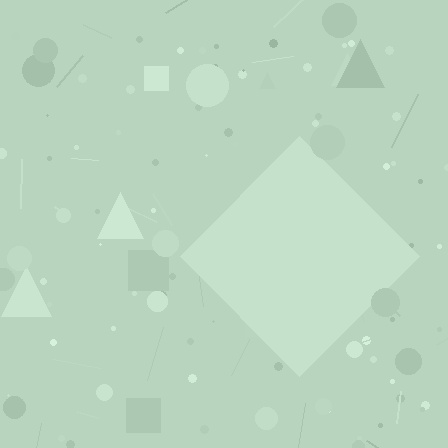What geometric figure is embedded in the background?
A diamond is embedded in the background.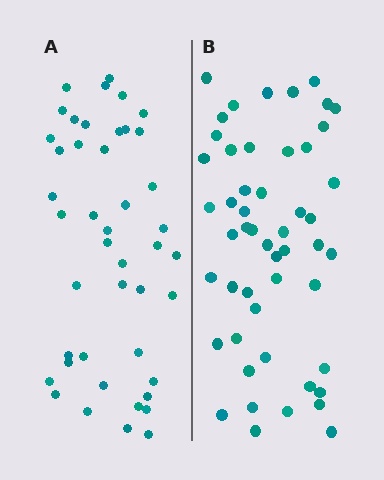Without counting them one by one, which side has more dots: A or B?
Region B (the right region) has more dots.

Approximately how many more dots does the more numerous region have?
Region B has roughly 8 or so more dots than region A.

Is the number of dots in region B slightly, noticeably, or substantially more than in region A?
Region B has only slightly more — the two regions are fairly close. The ratio is roughly 1.2 to 1.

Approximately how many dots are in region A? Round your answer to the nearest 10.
About 40 dots. (The exact count is 44, which rounds to 40.)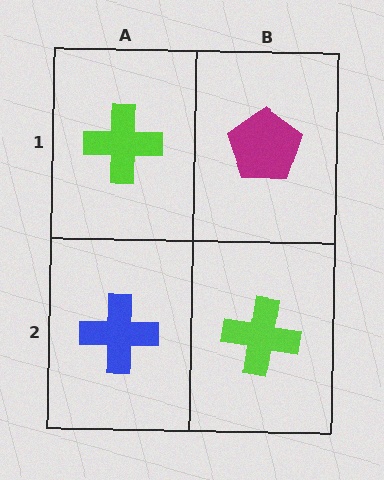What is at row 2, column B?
A lime cross.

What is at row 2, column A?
A blue cross.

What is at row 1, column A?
A lime cross.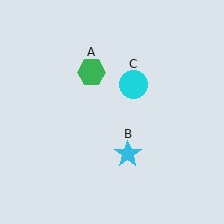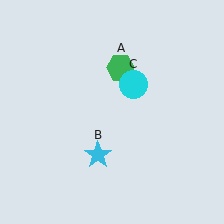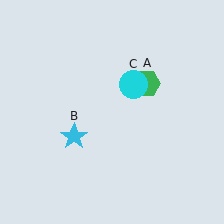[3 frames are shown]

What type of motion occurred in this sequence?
The green hexagon (object A), cyan star (object B) rotated clockwise around the center of the scene.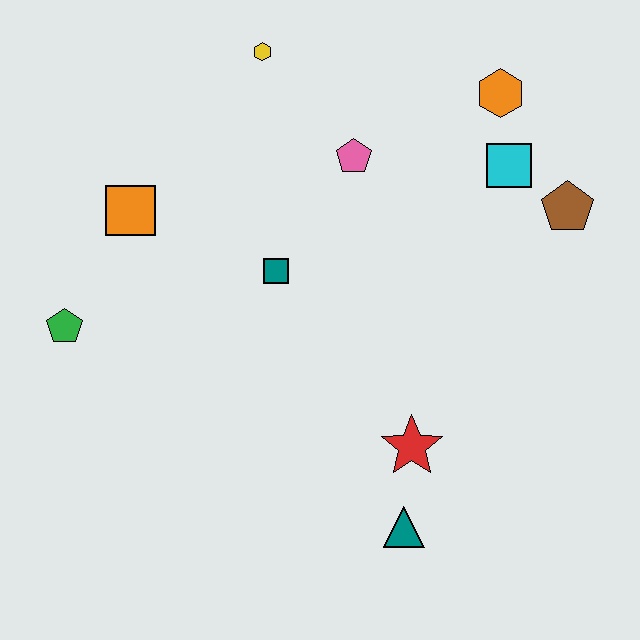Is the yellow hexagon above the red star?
Yes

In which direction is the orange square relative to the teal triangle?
The orange square is above the teal triangle.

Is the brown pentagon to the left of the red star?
No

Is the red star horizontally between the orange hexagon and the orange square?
Yes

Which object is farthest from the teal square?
The brown pentagon is farthest from the teal square.